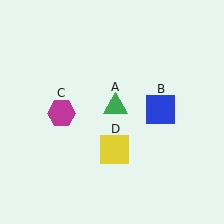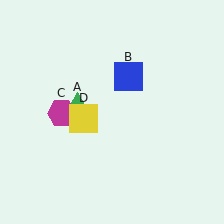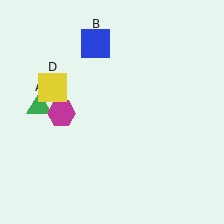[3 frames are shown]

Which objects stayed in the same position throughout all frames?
Magenta hexagon (object C) remained stationary.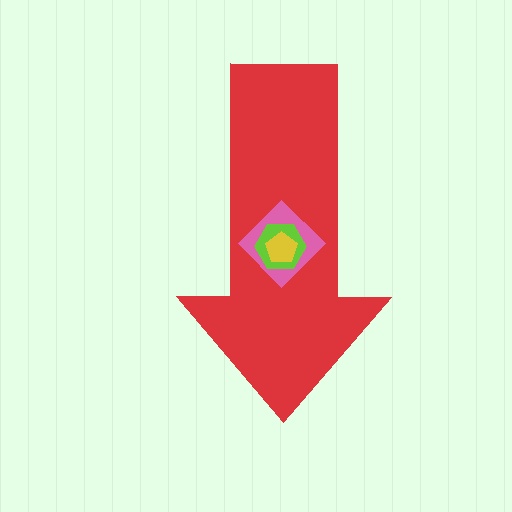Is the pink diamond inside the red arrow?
Yes.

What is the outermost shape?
The red arrow.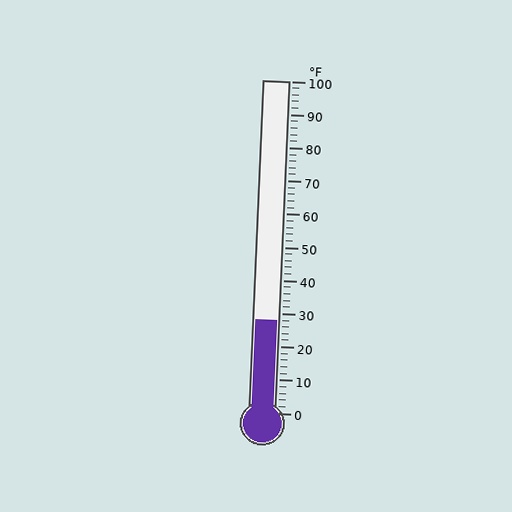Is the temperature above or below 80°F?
The temperature is below 80°F.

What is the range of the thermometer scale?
The thermometer scale ranges from 0°F to 100°F.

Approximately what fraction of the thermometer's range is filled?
The thermometer is filled to approximately 30% of its range.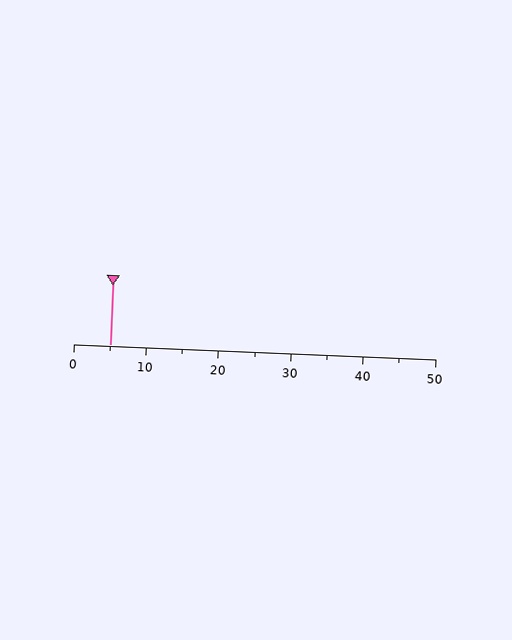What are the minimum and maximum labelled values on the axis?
The axis runs from 0 to 50.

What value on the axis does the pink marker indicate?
The marker indicates approximately 5.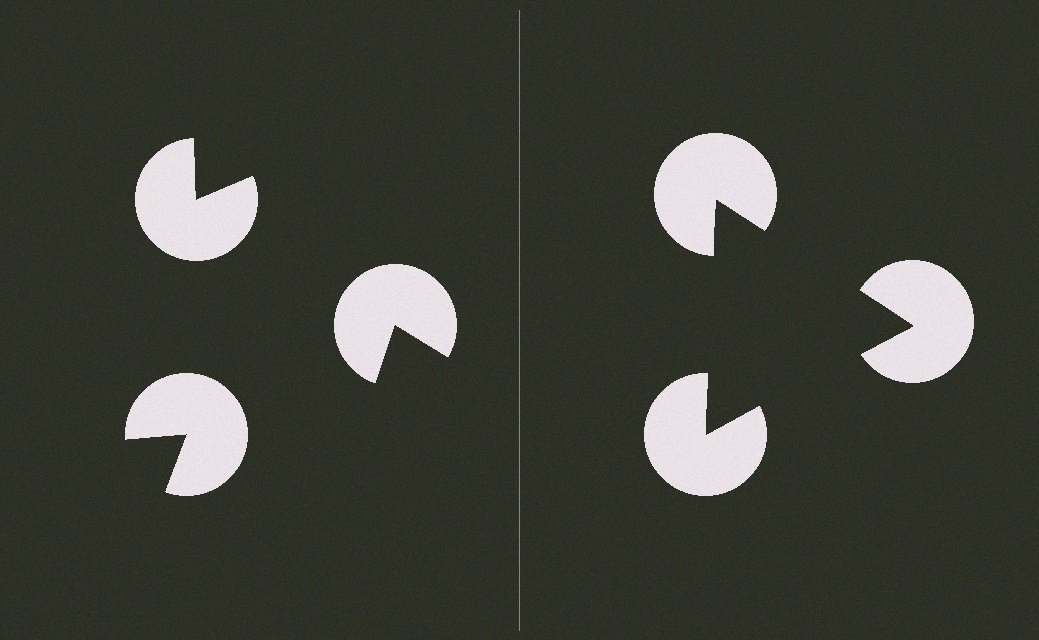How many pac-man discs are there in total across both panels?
6 — 3 on each side.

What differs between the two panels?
The pac-man discs are positioned identically on both sides; only the wedge orientations differ. On the right they align to a triangle; on the left they are misaligned.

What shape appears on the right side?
An illusory triangle.